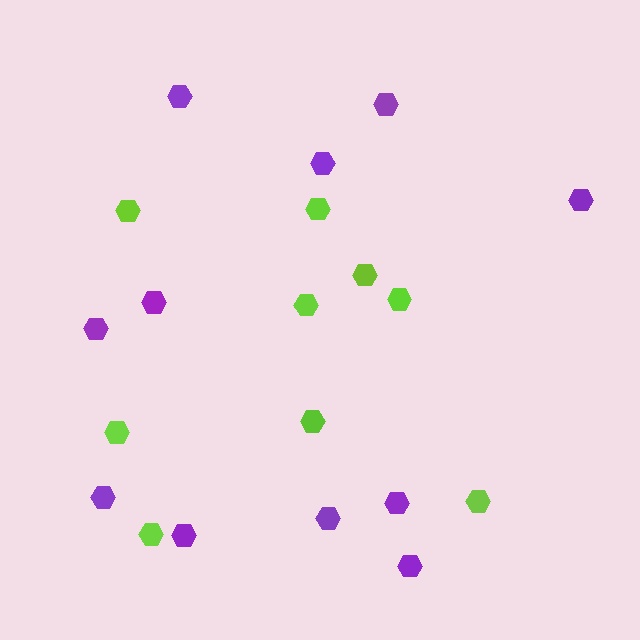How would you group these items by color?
There are 2 groups: one group of purple hexagons (11) and one group of lime hexagons (9).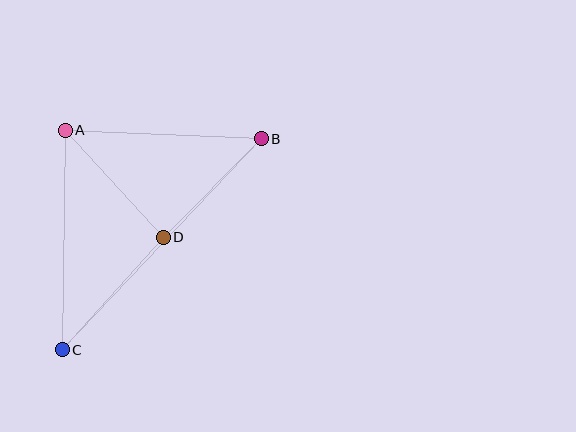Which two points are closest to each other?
Points B and D are closest to each other.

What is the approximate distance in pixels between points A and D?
The distance between A and D is approximately 145 pixels.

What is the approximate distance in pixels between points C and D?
The distance between C and D is approximately 152 pixels.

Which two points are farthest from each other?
Points B and C are farthest from each other.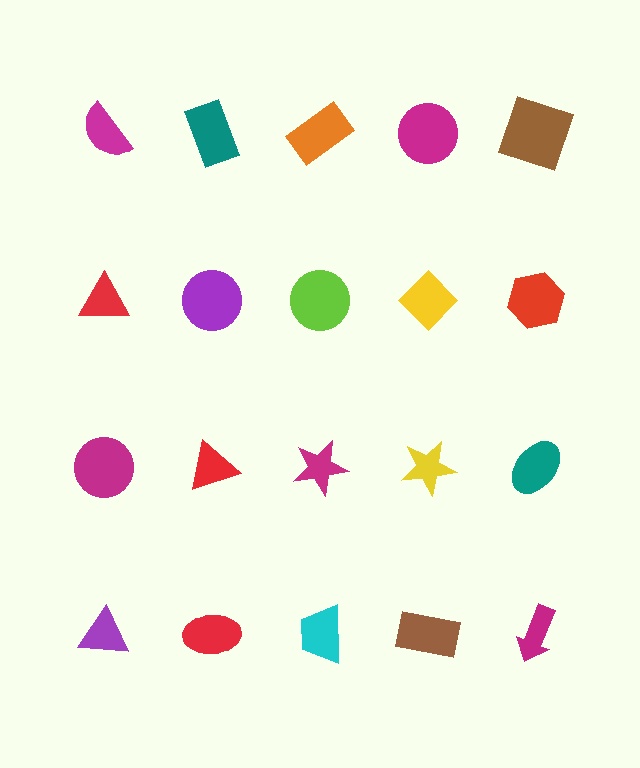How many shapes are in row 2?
5 shapes.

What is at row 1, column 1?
A magenta semicircle.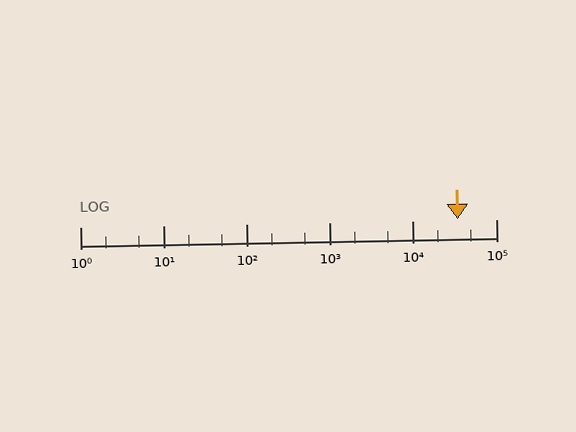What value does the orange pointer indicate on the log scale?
The pointer indicates approximately 34000.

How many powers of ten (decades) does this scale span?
The scale spans 5 decades, from 1 to 100000.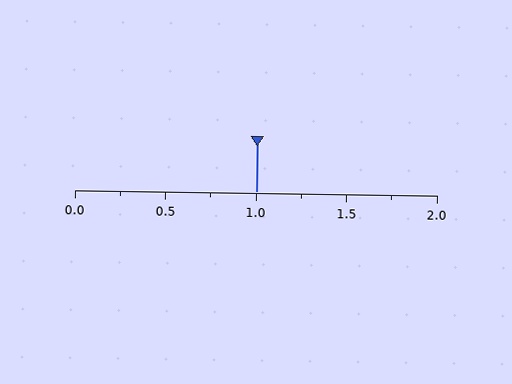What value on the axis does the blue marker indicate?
The marker indicates approximately 1.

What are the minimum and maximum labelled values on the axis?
The axis runs from 0.0 to 2.0.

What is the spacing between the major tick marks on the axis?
The major ticks are spaced 0.5 apart.